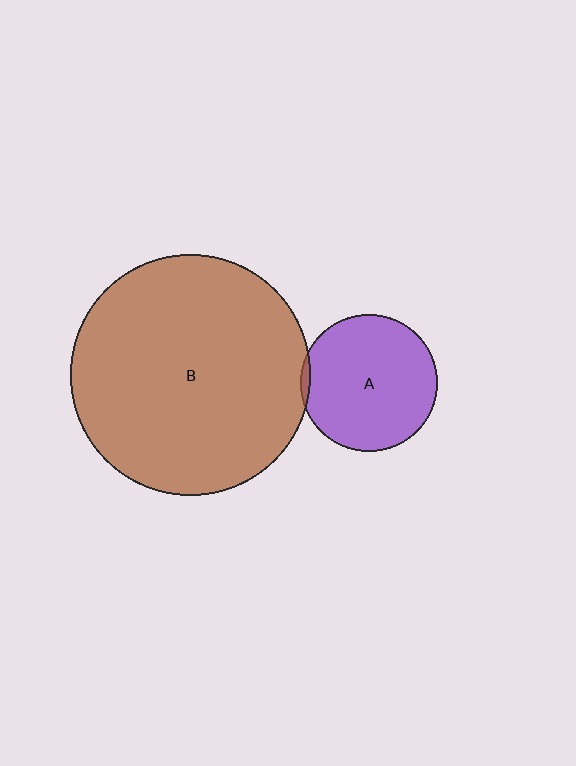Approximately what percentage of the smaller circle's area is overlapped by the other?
Approximately 5%.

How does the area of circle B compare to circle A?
Approximately 3.1 times.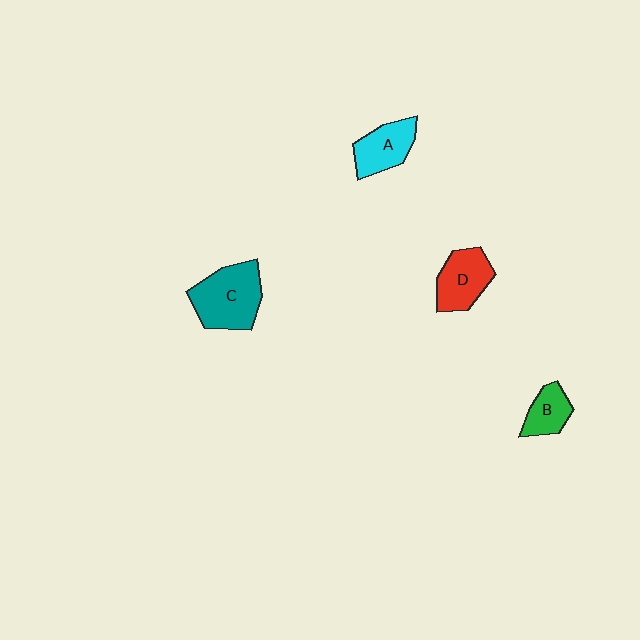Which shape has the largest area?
Shape C (teal).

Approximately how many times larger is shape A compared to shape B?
Approximately 1.4 times.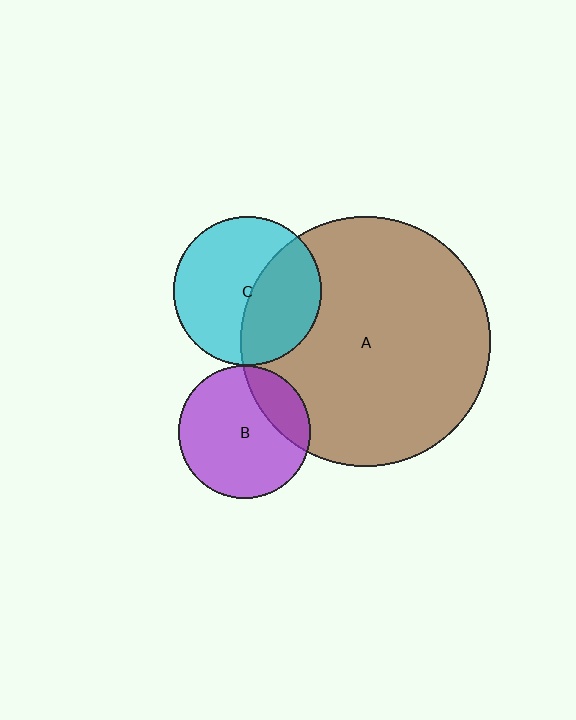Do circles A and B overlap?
Yes.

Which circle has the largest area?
Circle A (brown).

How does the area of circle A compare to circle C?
Approximately 2.8 times.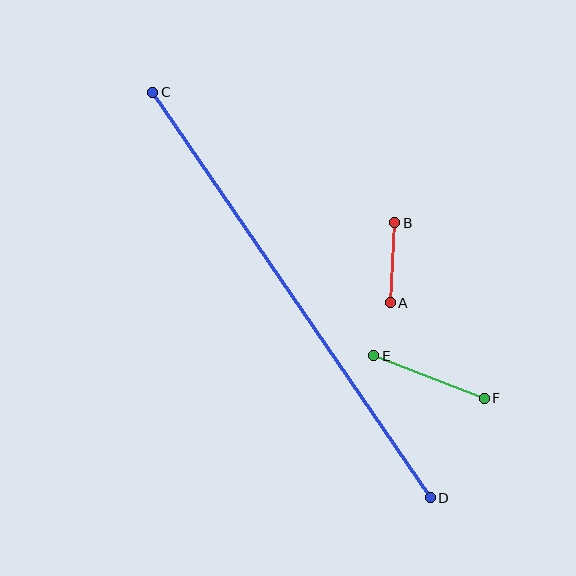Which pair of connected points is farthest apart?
Points C and D are farthest apart.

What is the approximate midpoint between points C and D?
The midpoint is at approximately (292, 295) pixels.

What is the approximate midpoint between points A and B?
The midpoint is at approximately (392, 263) pixels.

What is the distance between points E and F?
The distance is approximately 119 pixels.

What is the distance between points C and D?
The distance is approximately 491 pixels.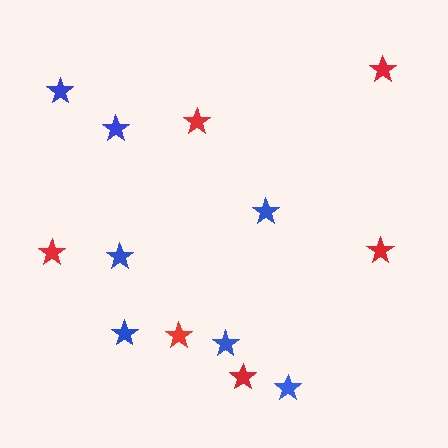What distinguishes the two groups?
There are 2 groups: one group of red stars (6) and one group of blue stars (7).